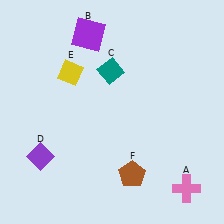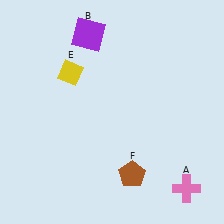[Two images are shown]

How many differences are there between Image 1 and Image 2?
There are 2 differences between the two images.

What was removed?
The teal diamond (C), the purple diamond (D) were removed in Image 2.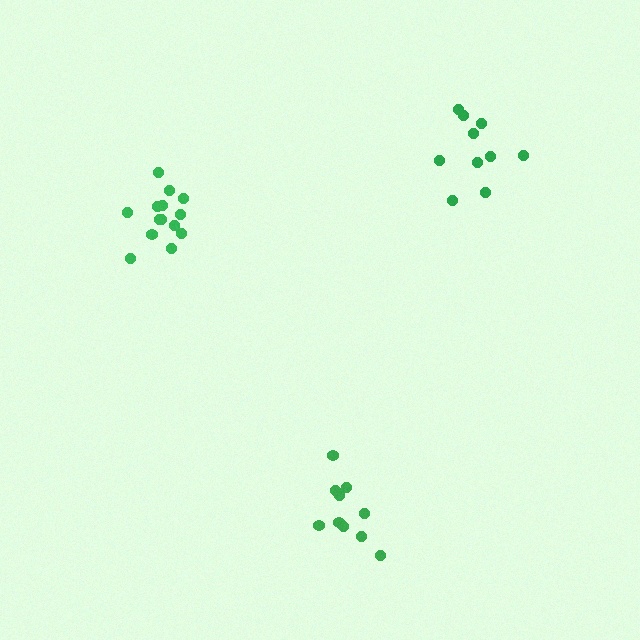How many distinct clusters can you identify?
There are 3 distinct clusters.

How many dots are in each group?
Group 1: 10 dots, Group 2: 14 dots, Group 3: 10 dots (34 total).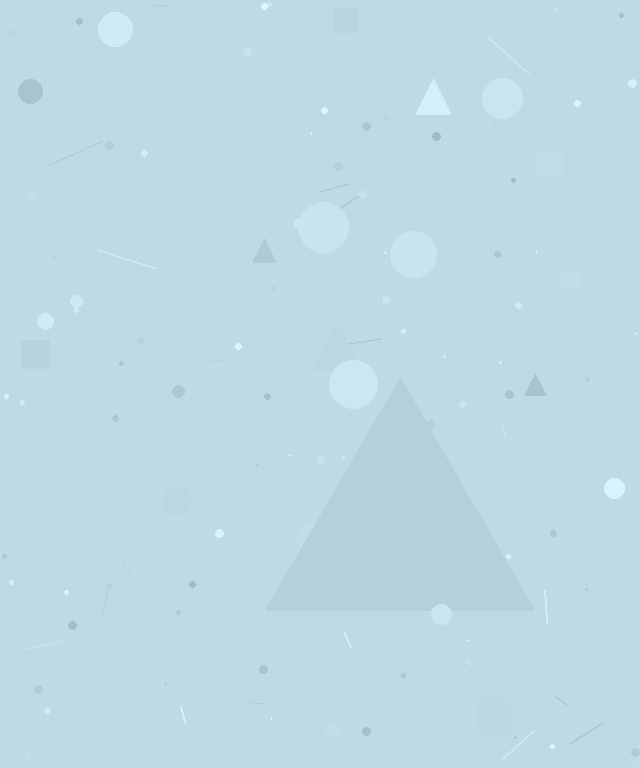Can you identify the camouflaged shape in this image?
The camouflaged shape is a triangle.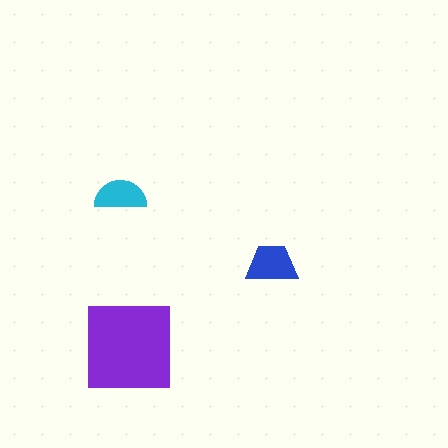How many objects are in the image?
There are 3 objects in the image.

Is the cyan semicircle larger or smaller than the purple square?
Smaller.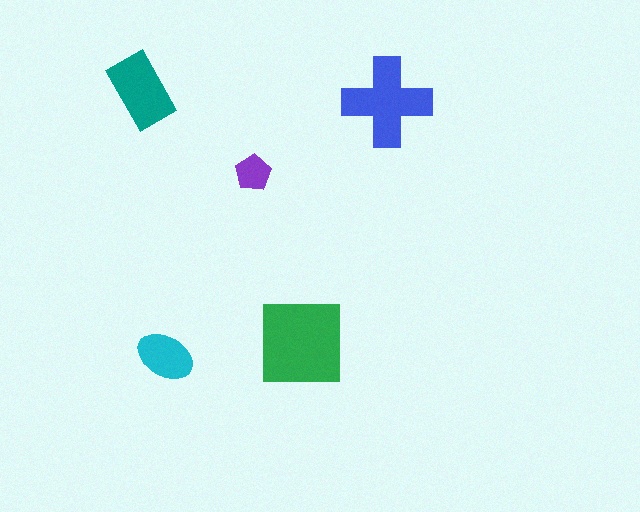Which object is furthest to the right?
The blue cross is rightmost.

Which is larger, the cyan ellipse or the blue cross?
The blue cross.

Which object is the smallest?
The purple pentagon.